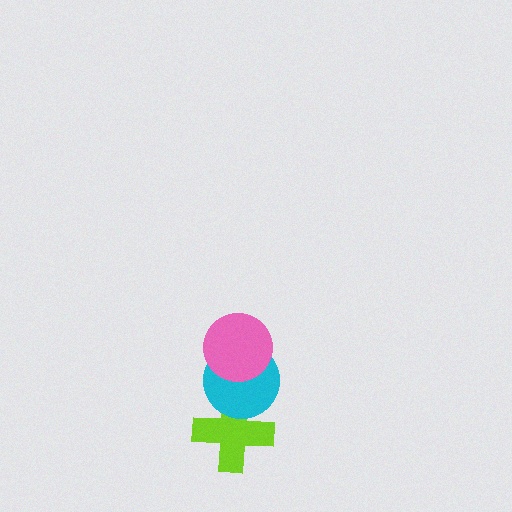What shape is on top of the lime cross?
The cyan circle is on top of the lime cross.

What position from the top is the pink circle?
The pink circle is 1st from the top.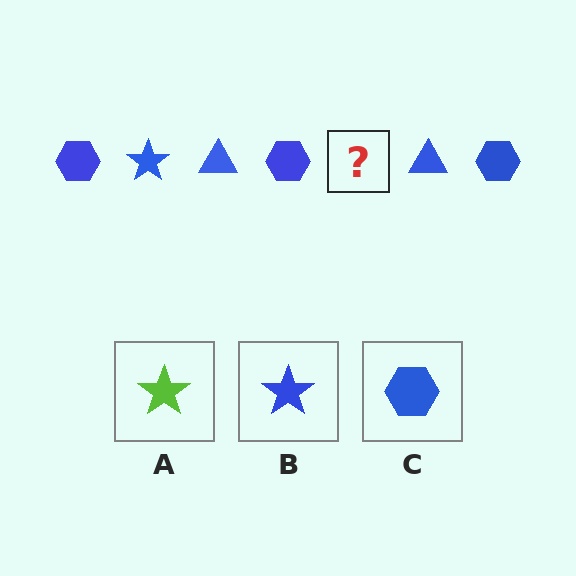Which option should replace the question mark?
Option B.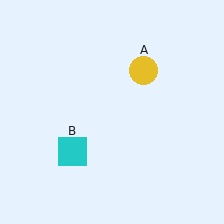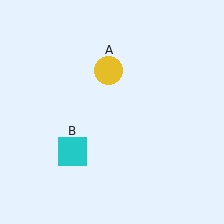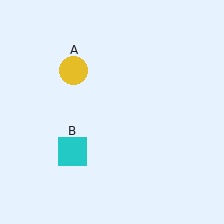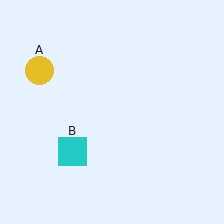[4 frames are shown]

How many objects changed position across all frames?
1 object changed position: yellow circle (object A).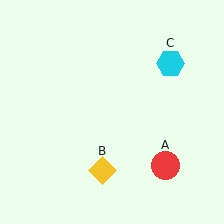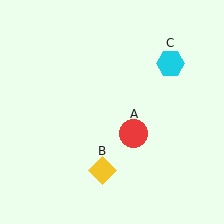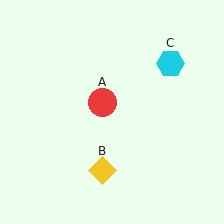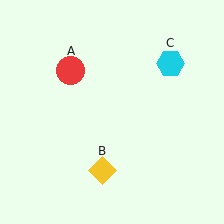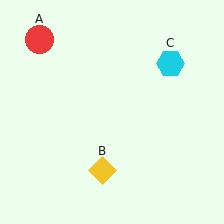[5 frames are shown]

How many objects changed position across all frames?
1 object changed position: red circle (object A).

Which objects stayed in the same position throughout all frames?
Yellow diamond (object B) and cyan hexagon (object C) remained stationary.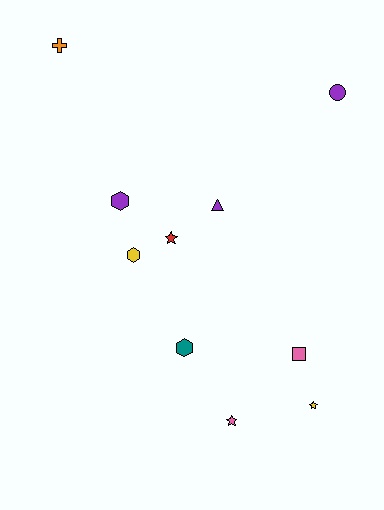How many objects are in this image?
There are 10 objects.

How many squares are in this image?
There is 1 square.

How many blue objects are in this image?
There are no blue objects.